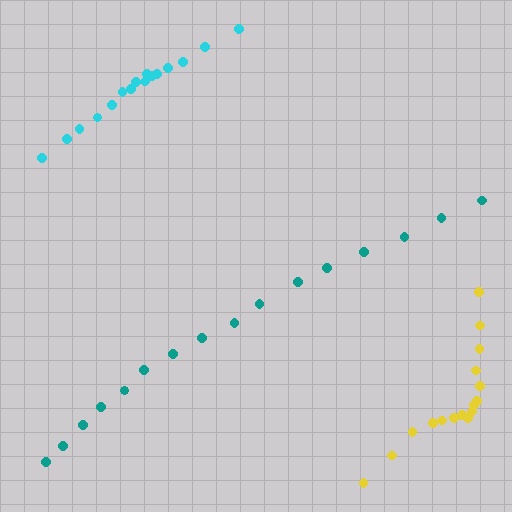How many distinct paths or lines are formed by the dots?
There are 3 distinct paths.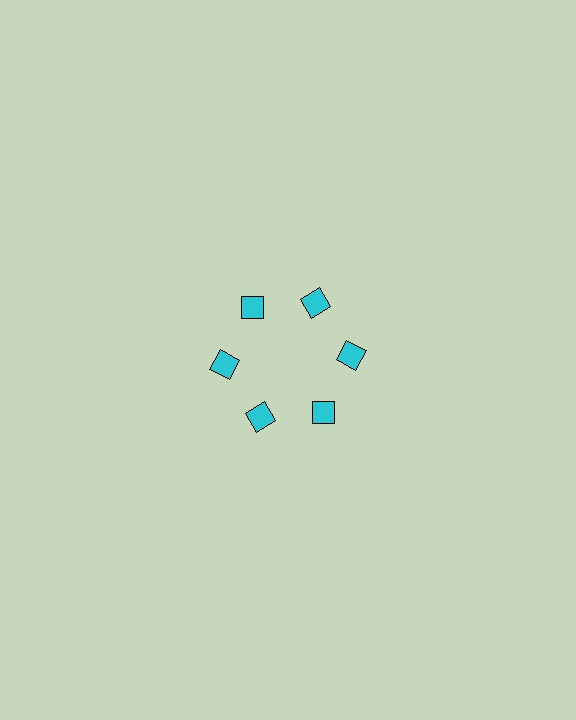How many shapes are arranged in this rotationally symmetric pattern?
There are 6 shapes, arranged in 6 groups of 1.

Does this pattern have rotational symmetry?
Yes, this pattern has 6-fold rotational symmetry. It looks the same after rotating 60 degrees around the center.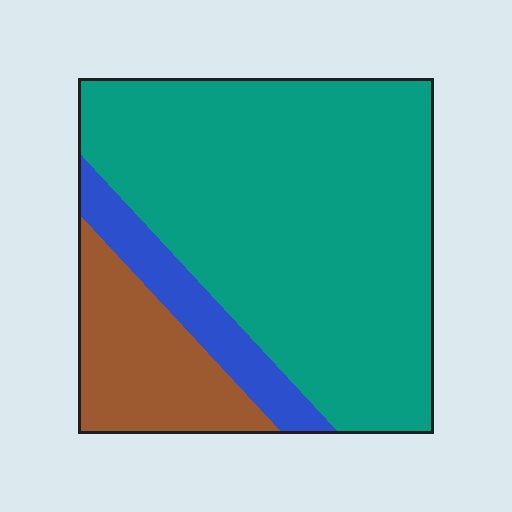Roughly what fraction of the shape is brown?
Brown takes up about one sixth (1/6) of the shape.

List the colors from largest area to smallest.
From largest to smallest: teal, brown, blue.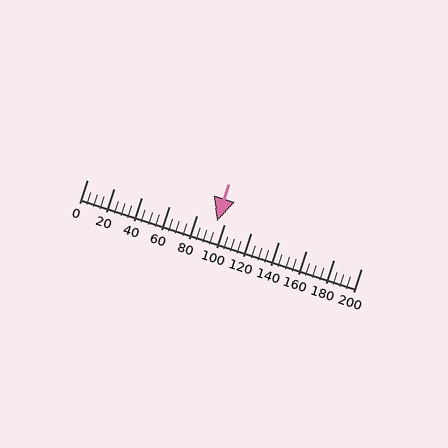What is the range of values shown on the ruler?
The ruler shows values from 0 to 200.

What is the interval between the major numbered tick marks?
The major tick marks are spaced 20 units apart.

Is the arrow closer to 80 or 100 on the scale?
The arrow is closer to 100.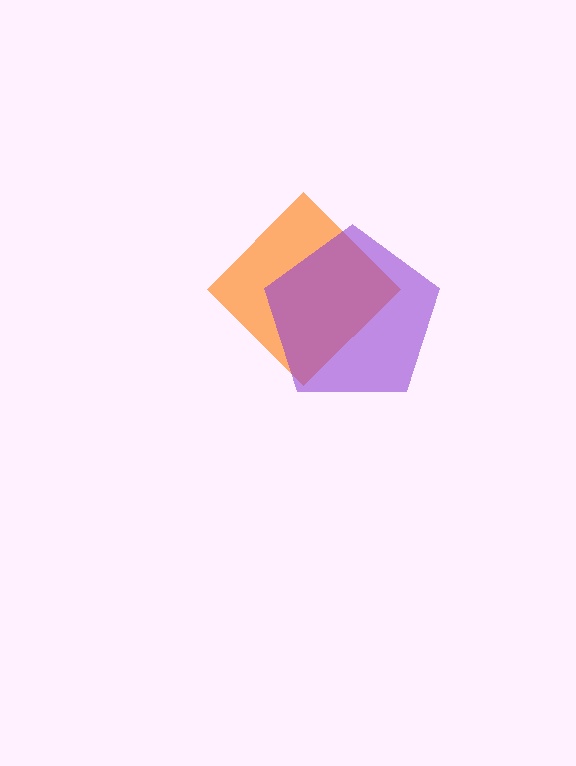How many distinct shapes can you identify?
There are 2 distinct shapes: an orange diamond, a purple pentagon.